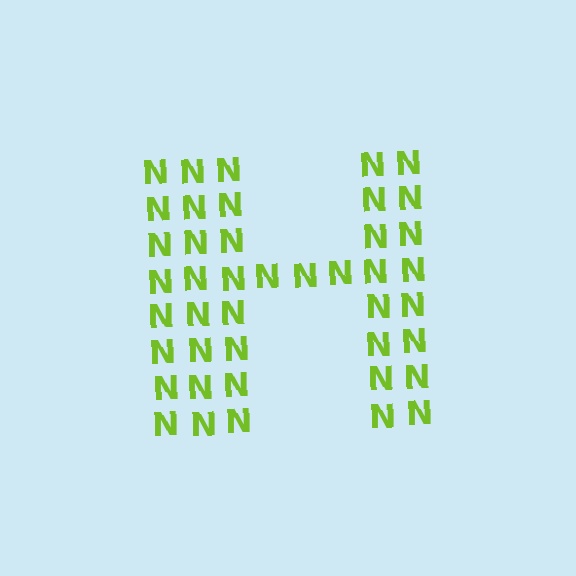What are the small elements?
The small elements are letter N's.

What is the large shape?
The large shape is the letter H.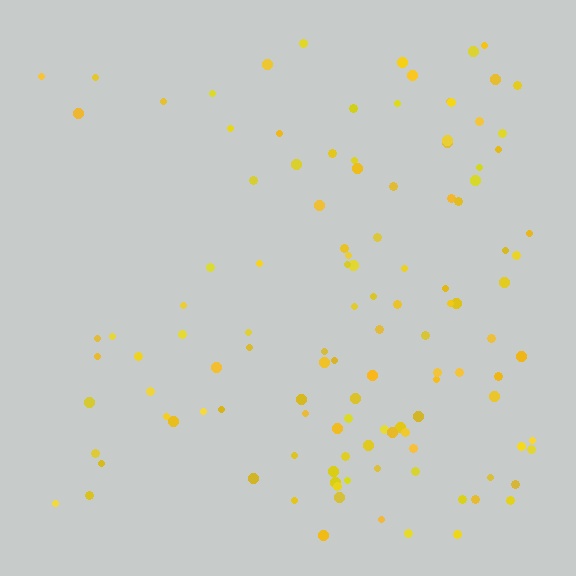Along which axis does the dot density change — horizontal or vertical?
Horizontal.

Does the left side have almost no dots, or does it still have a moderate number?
Still a moderate number, just noticeably fewer than the right.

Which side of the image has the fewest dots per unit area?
The left.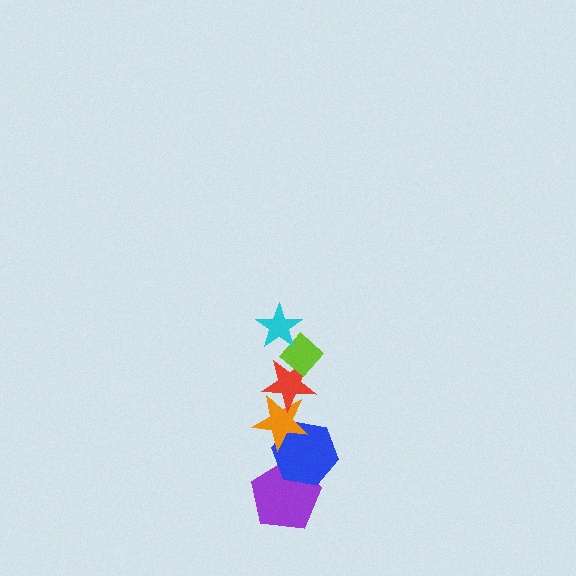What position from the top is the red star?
The red star is 3rd from the top.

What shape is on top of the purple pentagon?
The blue hexagon is on top of the purple pentagon.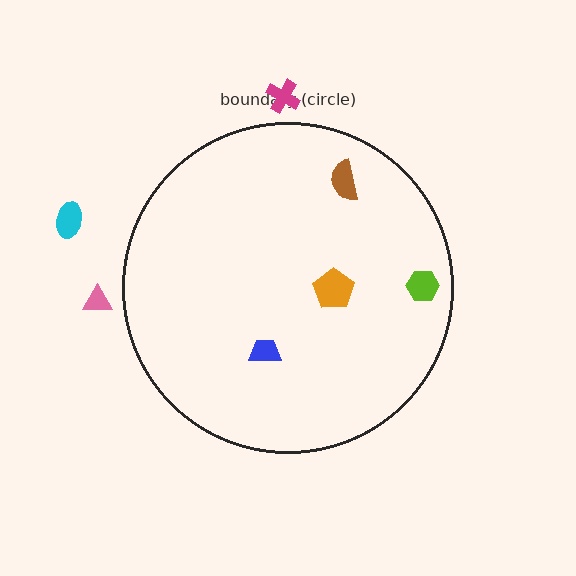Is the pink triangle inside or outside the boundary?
Outside.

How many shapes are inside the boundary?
4 inside, 3 outside.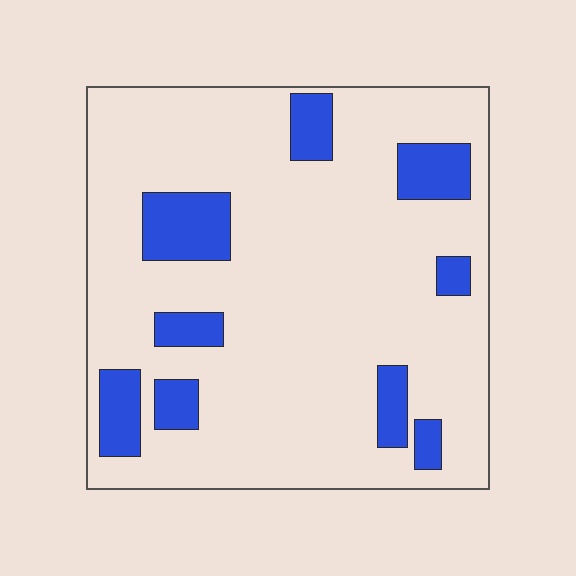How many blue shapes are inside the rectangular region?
9.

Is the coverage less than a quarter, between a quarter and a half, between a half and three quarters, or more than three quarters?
Less than a quarter.